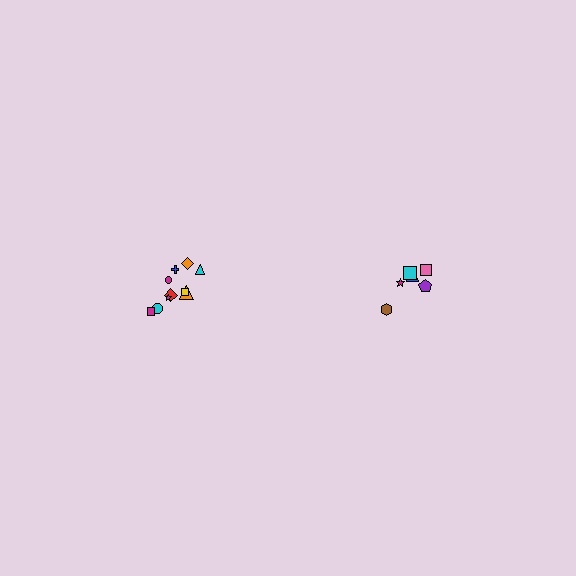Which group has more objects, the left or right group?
The left group.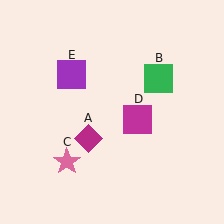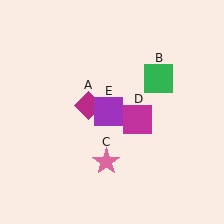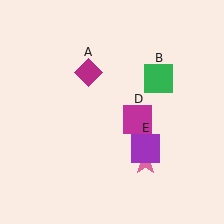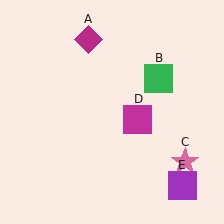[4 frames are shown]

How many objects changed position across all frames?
3 objects changed position: magenta diamond (object A), pink star (object C), purple square (object E).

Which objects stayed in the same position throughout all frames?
Green square (object B) and magenta square (object D) remained stationary.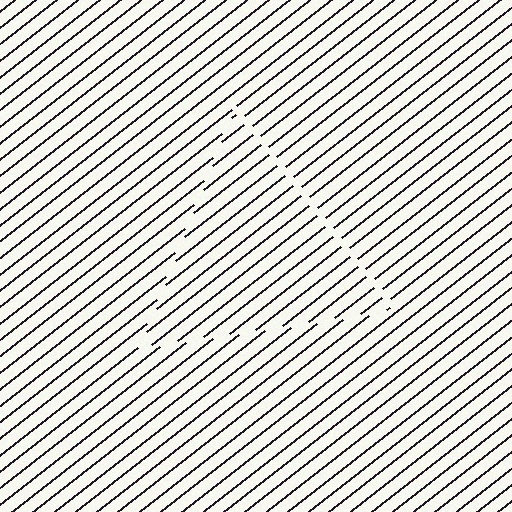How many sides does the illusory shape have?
3 sides — the line-ends trace a triangle.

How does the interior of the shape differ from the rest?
The interior of the shape contains the same grating, shifted by half a period — the contour is defined by the phase discontinuity where line-ends from the inner and outer gratings abut.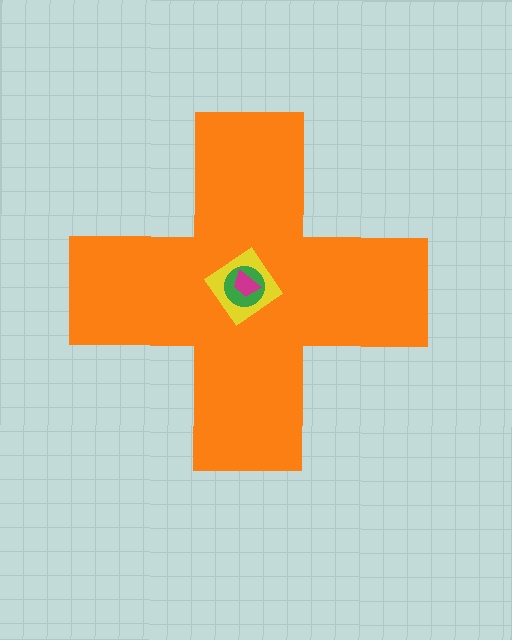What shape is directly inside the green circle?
The magenta trapezoid.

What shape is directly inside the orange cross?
The yellow diamond.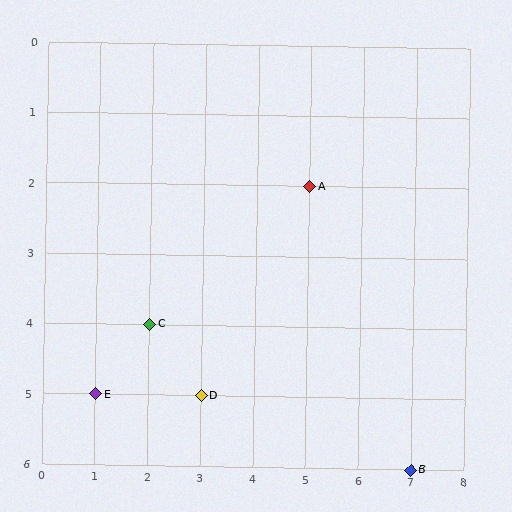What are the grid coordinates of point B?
Point B is at grid coordinates (7, 6).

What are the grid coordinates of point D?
Point D is at grid coordinates (3, 5).